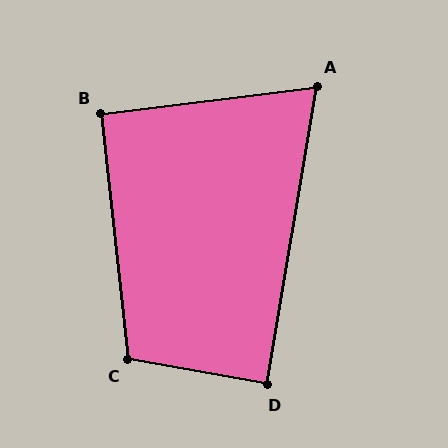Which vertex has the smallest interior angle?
A, at approximately 74 degrees.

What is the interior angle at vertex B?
Approximately 91 degrees (approximately right).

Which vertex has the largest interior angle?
C, at approximately 106 degrees.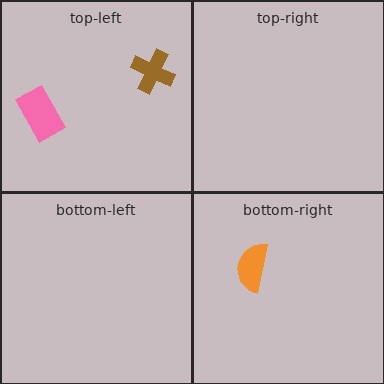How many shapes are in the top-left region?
2.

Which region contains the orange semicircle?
The bottom-right region.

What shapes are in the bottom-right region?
The orange semicircle.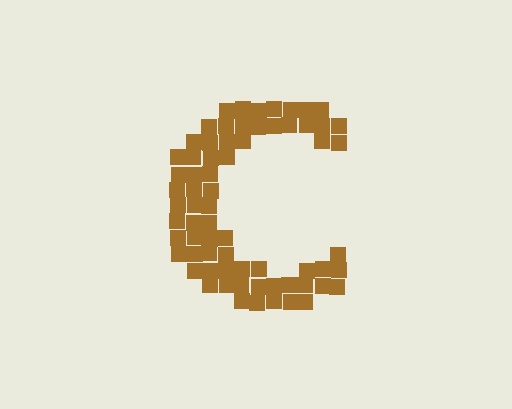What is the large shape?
The large shape is the letter C.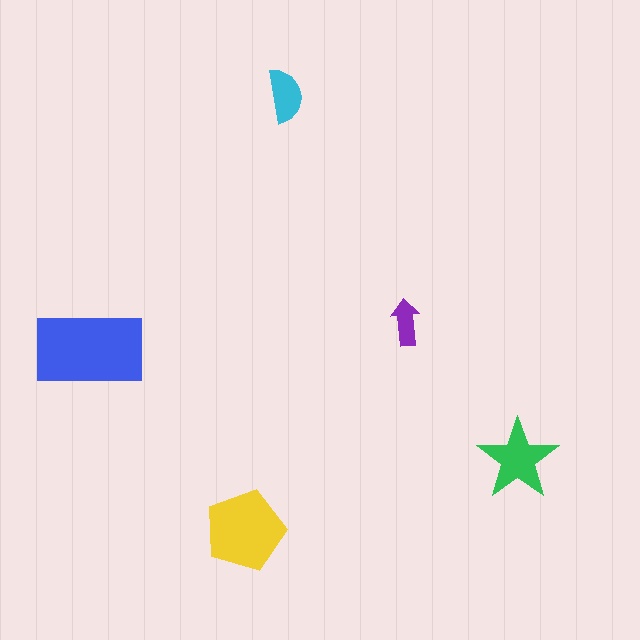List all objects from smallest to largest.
The purple arrow, the cyan semicircle, the green star, the yellow pentagon, the blue rectangle.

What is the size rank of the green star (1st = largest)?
3rd.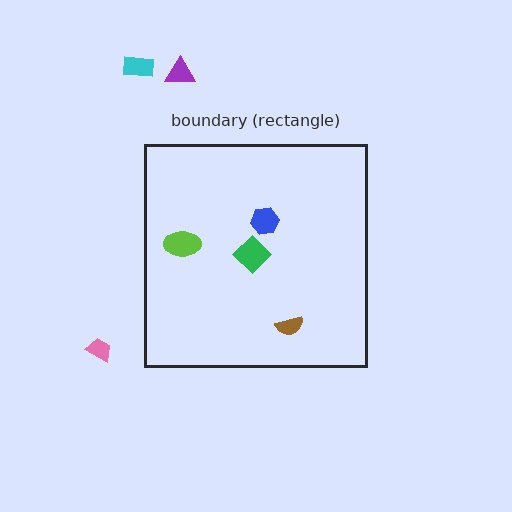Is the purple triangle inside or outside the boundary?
Outside.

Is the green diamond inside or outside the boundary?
Inside.